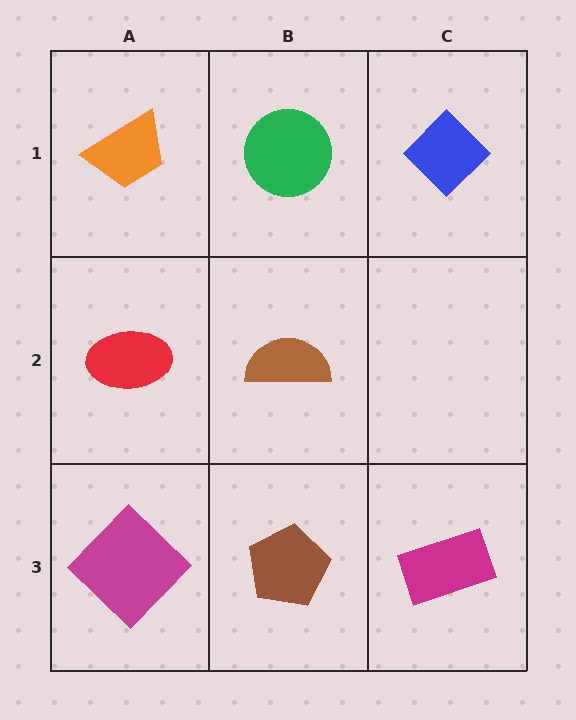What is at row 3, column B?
A brown pentagon.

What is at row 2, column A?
A red ellipse.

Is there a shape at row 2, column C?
No, that cell is empty.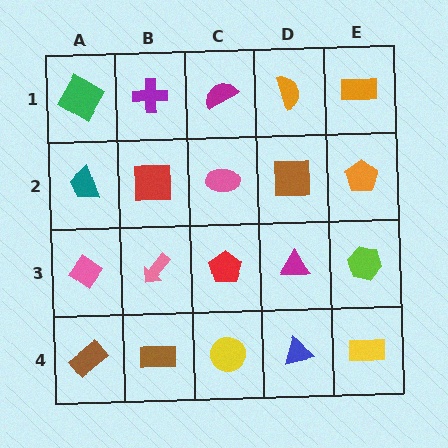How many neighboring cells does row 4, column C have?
3.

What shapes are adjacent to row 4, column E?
A lime hexagon (row 3, column E), a blue triangle (row 4, column D).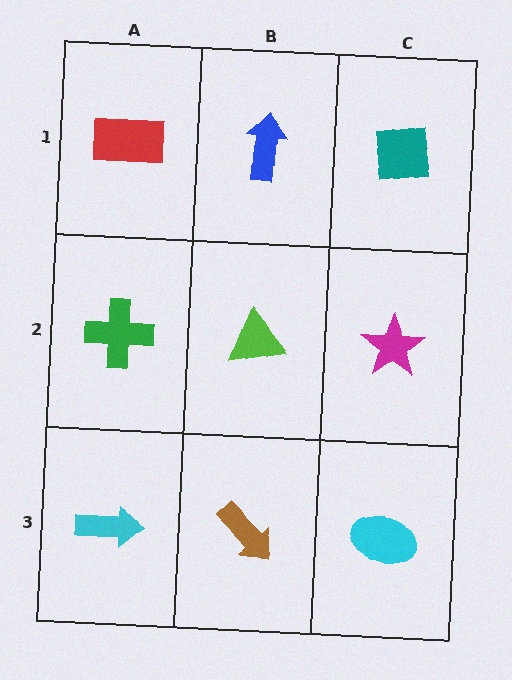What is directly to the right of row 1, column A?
A blue arrow.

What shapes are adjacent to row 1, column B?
A lime triangle (row 2, column B), a red rectangle (row 1, column A), a teal square (row 1, column C).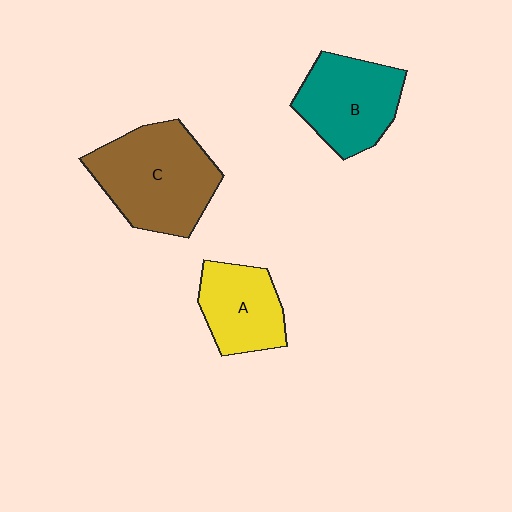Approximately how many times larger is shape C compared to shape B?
Approximately 1.3 times.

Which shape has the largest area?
Shape C (brown).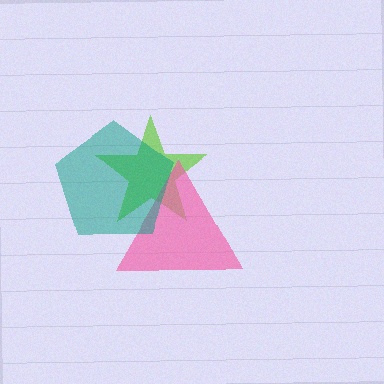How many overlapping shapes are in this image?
There are 3 overlapping shapes in the image.